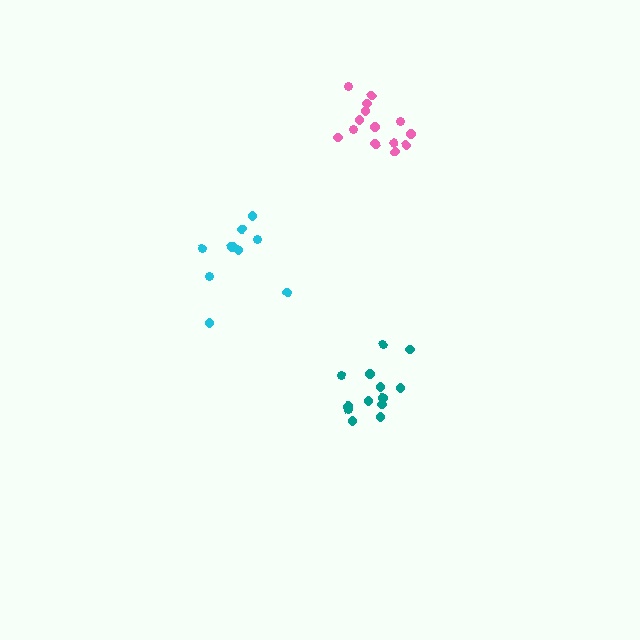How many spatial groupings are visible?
There are 3 spatial groupings.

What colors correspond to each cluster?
The clusters are colored: cyan, teal, pink.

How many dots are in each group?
Group 1: 10 dots, Group 2: 13 dots, Group 3: 14 dots (37 total).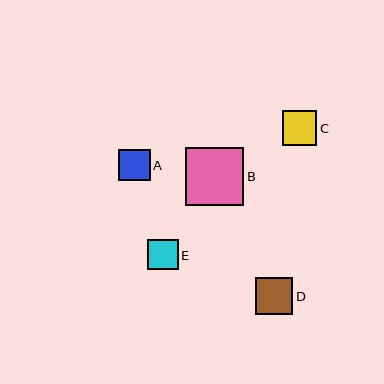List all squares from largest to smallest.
From largest to smallest: B, D, C, A, E.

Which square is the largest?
Square B is the largest with a size of approximately 58 pixels.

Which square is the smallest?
Square E is the smallest with a size of approximately 30 pixels.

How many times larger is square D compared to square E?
Square D is approximately 1.2 times the size of square E.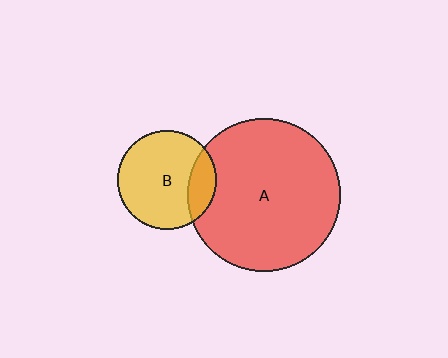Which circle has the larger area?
Circle A (red).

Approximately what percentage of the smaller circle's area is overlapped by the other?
Approximately 20%.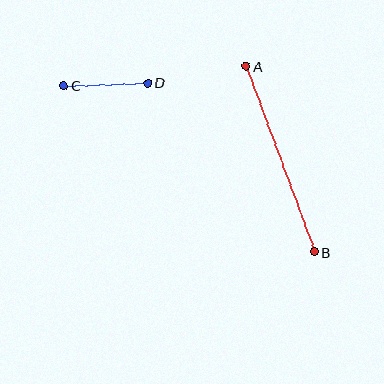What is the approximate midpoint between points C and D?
The midpoint is at approximately (106, 84) pixels.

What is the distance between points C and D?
The distance is approximately 84 pixels.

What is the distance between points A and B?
The distance is approximately 198 pixels.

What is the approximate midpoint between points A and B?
The midpoint is at approximately (280, 159) pixels.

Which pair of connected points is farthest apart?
Points A and B are farthest apart.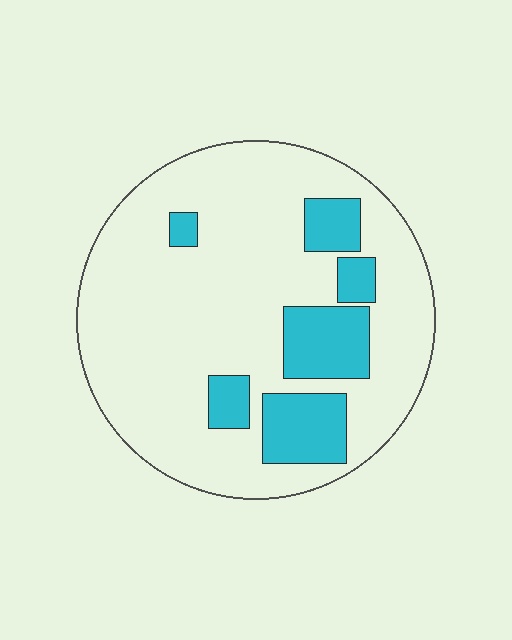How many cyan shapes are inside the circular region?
6.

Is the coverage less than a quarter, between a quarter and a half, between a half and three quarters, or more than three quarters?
Less than a quarter.